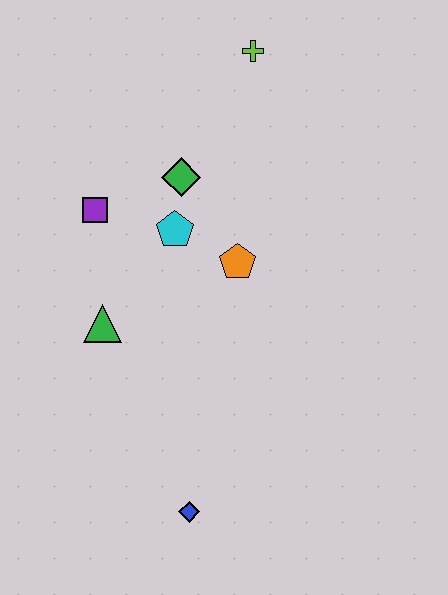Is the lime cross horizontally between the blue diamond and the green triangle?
No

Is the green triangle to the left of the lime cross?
Yes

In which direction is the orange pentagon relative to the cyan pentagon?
The orange pentagon is to the right of the cyan pentagon.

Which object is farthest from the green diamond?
The blue diamond is farthest from the green diamond.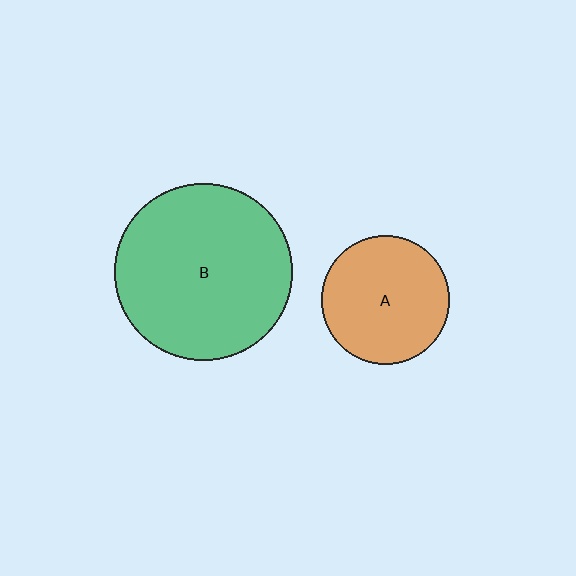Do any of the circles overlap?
No, none of the circles overlap.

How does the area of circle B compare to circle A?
Approximately 1.9 times.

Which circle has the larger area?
Circle B (green).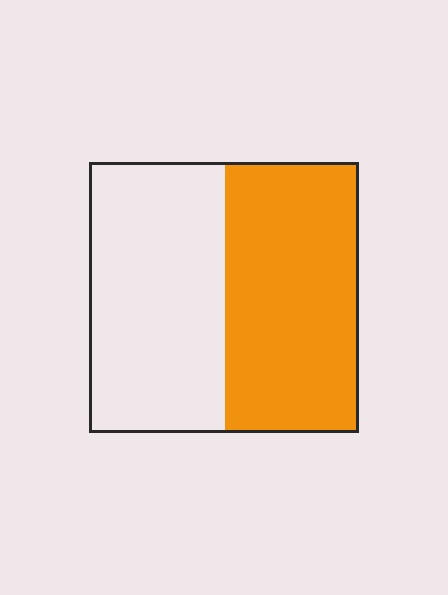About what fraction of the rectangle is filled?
About one half (1/2).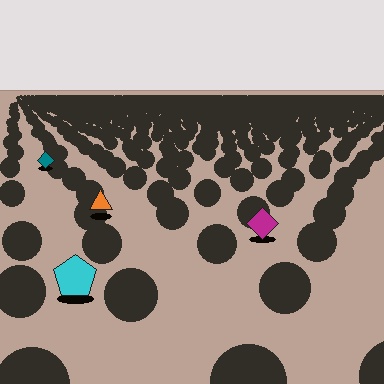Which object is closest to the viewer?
The cyan pentagon is closest. The texture marks near it are larger and more spread out.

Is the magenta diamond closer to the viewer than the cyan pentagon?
No. The cyan pentagon is closer — you can tell from the texture gradient: the ground texture is coarser near it.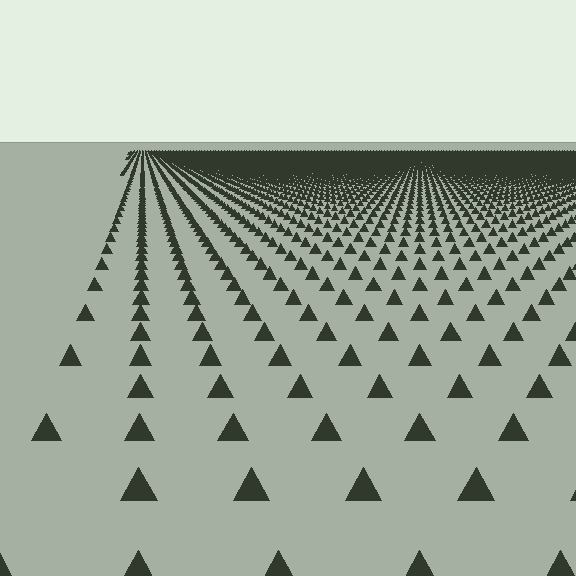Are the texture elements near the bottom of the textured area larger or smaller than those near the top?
Larger. Near the bottom, elements are closer to the viewer and appear at a bigger on-screen size.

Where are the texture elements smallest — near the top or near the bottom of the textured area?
Near the top.